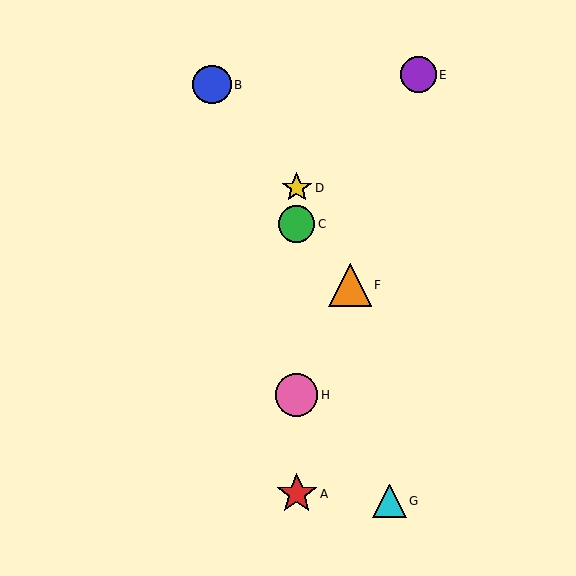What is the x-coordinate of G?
Object G is at x≈390.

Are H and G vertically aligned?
No, H is at x≈297 and G is at x≈390.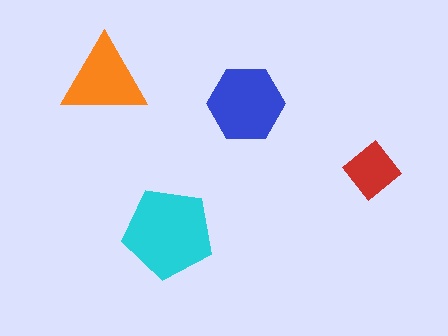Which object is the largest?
The cyan pentagon.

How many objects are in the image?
There are 4 objects in the image.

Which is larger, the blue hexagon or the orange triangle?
The blue hexagon.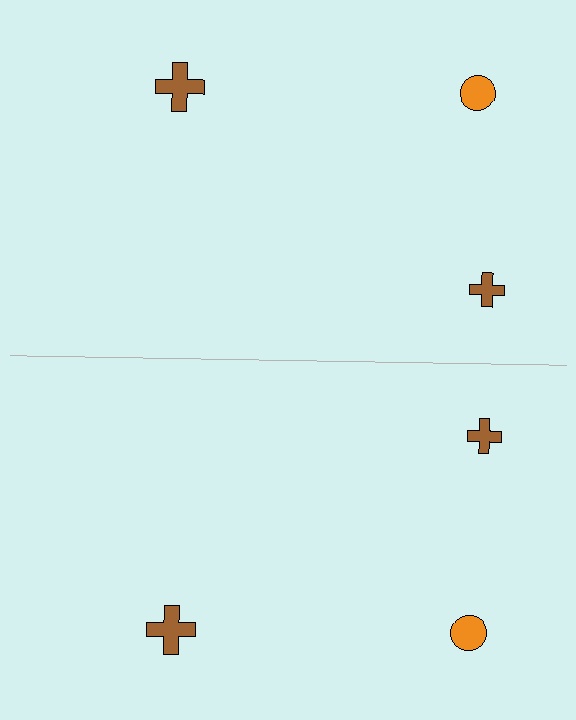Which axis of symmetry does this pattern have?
The pattern has a horizontal axis of symmetry running through the center of the image.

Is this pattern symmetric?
Yes, this pattern has bilateral (reflection) symmetry.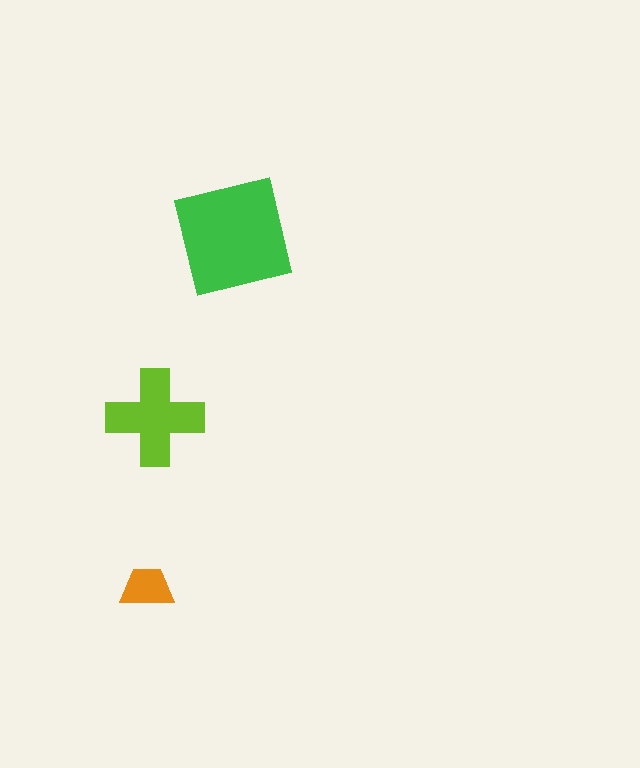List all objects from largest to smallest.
The green square, the lime cross, the orange trapezoid.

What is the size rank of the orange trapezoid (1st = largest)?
3rd.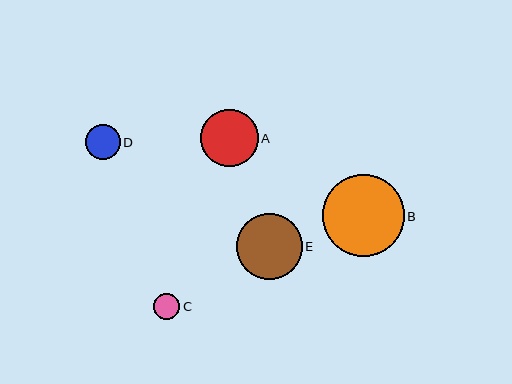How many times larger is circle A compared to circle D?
Circle A is approximately 1.7 times the size of circle D.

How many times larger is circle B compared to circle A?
Circle B is approximately 1.4 times the size of circle A.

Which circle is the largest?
Circle B is the largest with a size of approximately 82 pixels.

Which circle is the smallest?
Circle C is the smallest with a size of approximately 27 pixels.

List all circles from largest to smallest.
From largest to smallest: B, E, A, D, C.